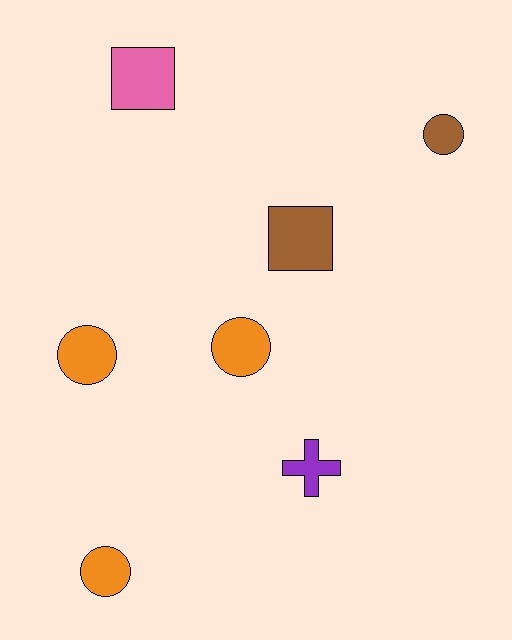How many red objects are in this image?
There are no red objects.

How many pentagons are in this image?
There are no pentagons.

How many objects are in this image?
There are 7 objects.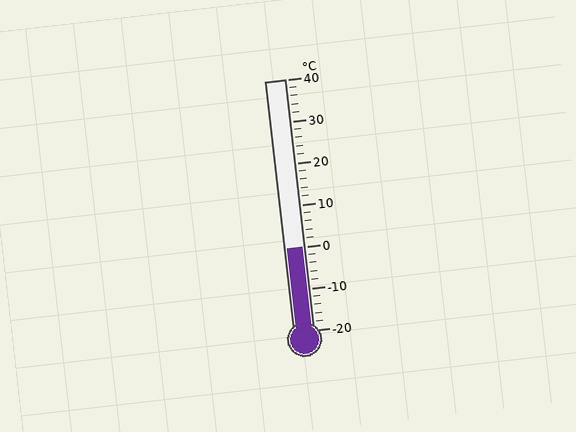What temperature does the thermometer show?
The thermometer shows approximately 0°C.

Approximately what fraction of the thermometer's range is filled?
The thermometer is filled to approximately 35% of its range.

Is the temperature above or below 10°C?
The temperature is below 10°C.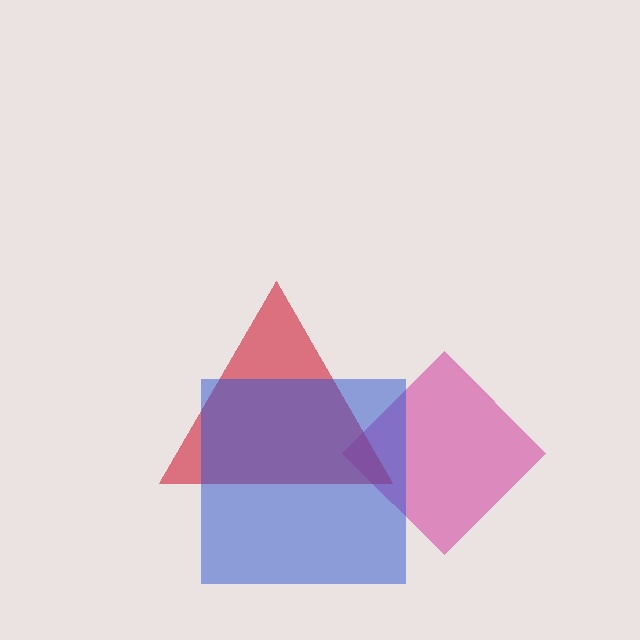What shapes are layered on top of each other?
The layered shapes are: a magenta diamond, a red triangle, a blue square.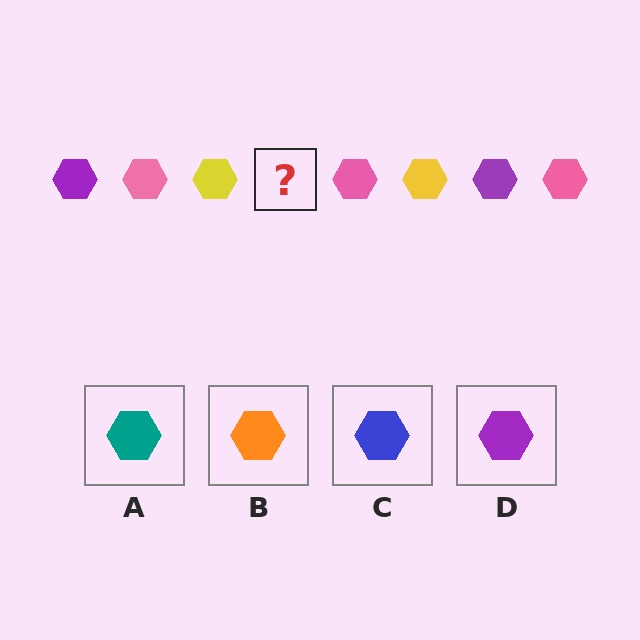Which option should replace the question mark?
Option D.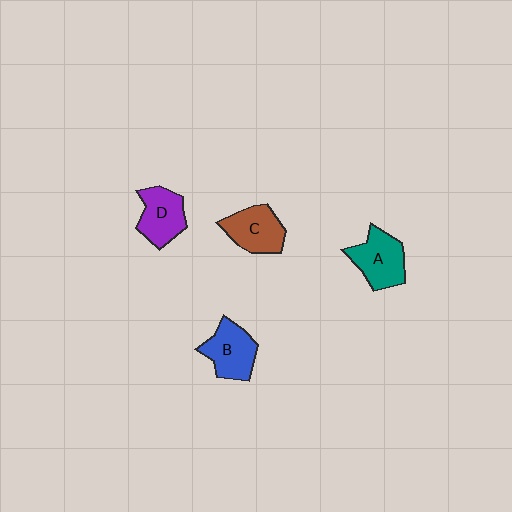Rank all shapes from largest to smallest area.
From largest to smallest: A (teal), B (blue), C (brown), D (purple).